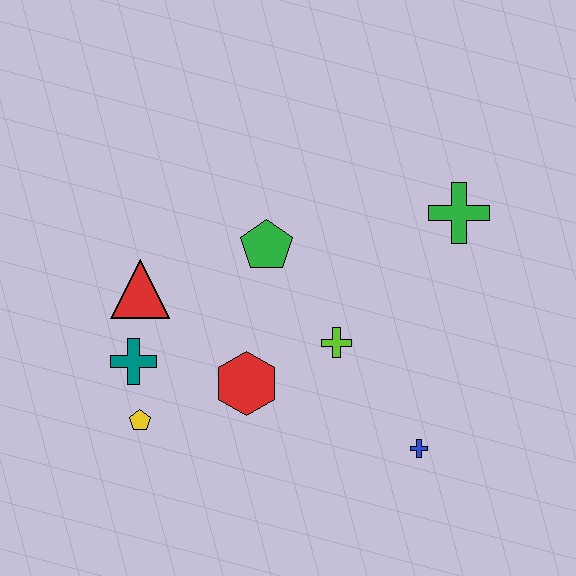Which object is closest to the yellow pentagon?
The teal cross is closest to the yellow pentagon.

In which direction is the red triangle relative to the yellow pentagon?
The red triangle is above the yellow pentagon.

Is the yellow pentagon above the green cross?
No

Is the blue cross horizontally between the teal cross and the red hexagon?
No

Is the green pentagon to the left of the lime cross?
Yes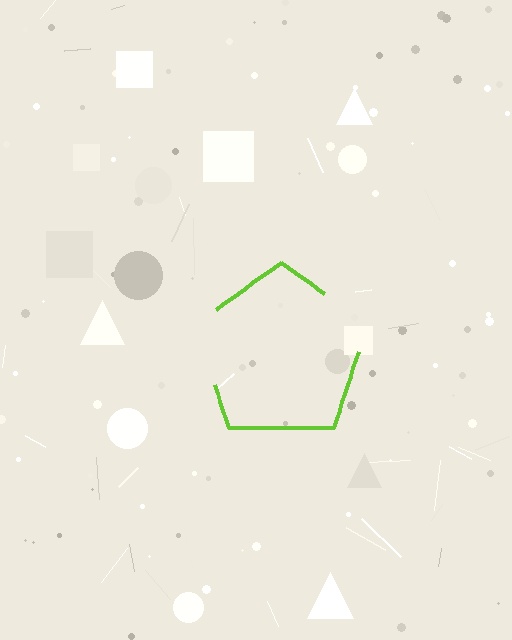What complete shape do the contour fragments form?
The contour fragments form a pentagon.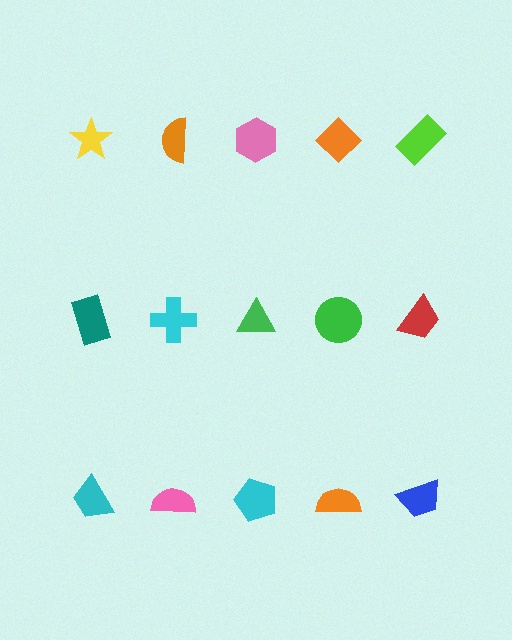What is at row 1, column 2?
An orange semicircle.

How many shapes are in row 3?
5 shapes.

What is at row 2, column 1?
A teal rectangle.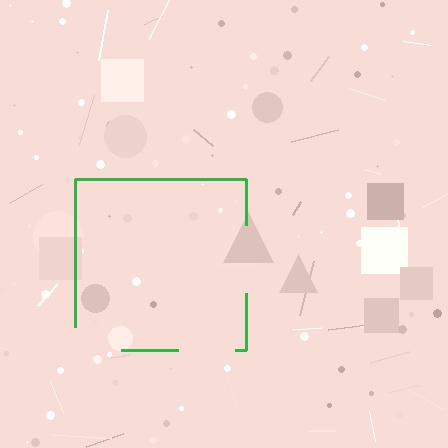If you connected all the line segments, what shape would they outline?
They would outline a square.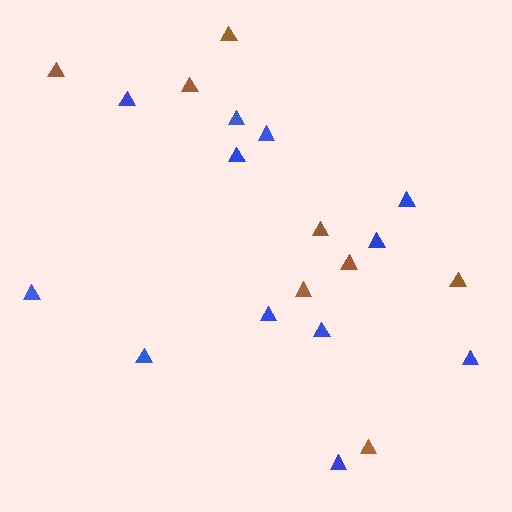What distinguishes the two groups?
There are 2 groups: one group of blue triangles (12) and one group of brown triangles (8).